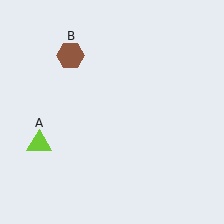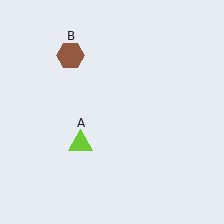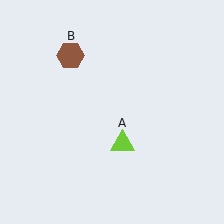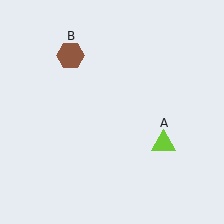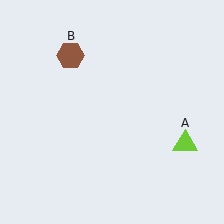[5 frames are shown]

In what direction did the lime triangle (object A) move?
The lime triangle (object A) moved right.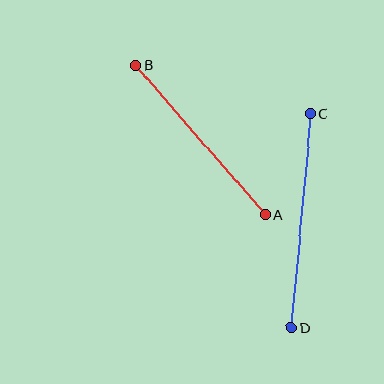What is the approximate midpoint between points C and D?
The midpoint is at approximately (301, 220) pixels.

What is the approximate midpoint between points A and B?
The midpoint is at approximately (201, 140) pixels.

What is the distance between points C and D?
The distance is approximately 215 pixels.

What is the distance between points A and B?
The distance is approximately 198 pixels.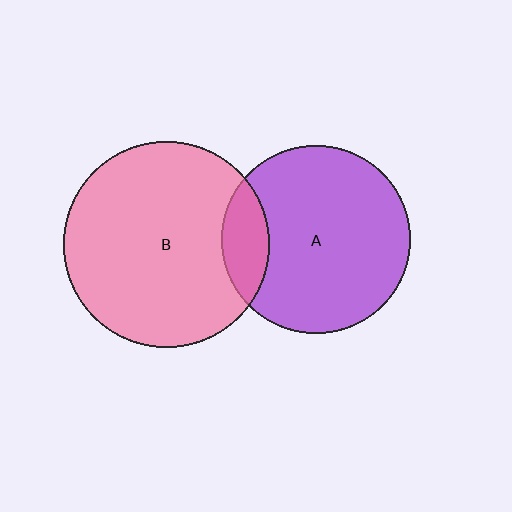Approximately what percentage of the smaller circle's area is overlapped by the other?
Approximately 15%.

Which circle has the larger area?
Circle B (pink).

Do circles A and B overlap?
Yes.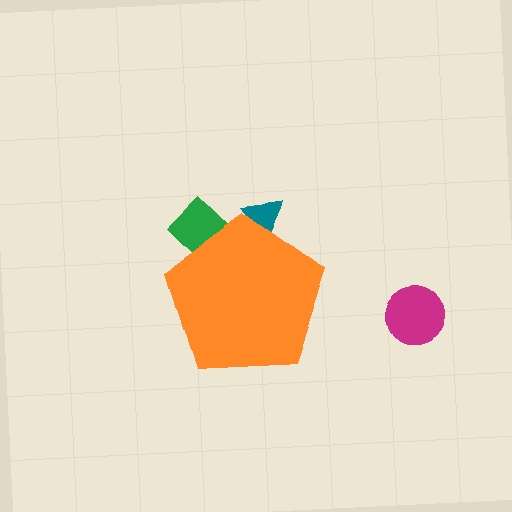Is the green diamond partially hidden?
Yes, the green diamond is partially hidden behind the orange pentagon.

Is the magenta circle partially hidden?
No, the magenta circle is fully visible.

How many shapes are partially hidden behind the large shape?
2 shapes are partially hidden.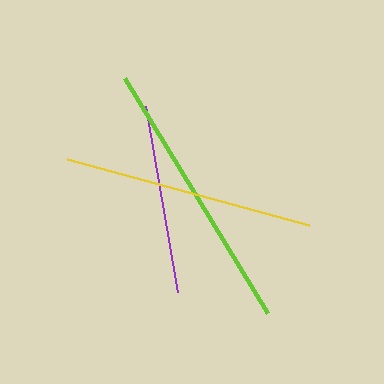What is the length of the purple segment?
The purple segment is approximately 188 pixels long.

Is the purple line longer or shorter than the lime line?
The lime line is longer than the purple line.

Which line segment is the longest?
The lime line is the longest at approximately 276 pixels.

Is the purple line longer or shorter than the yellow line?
The yellow line is longer than the purple line.